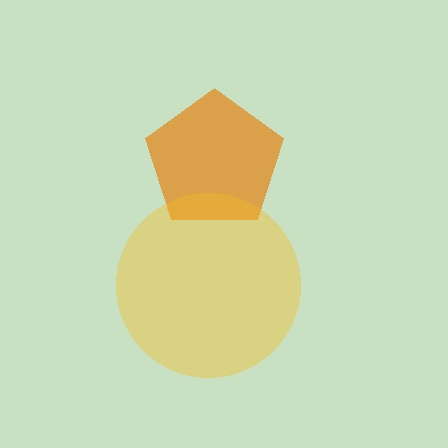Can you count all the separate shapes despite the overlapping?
Yes, there are 2 separate shapes.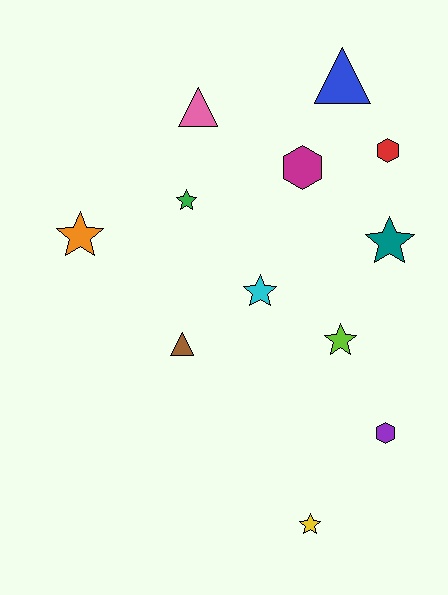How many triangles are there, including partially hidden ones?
There are 3 triangles.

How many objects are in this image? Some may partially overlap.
There are 12 objects.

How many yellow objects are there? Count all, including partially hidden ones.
There is 1 yellow object.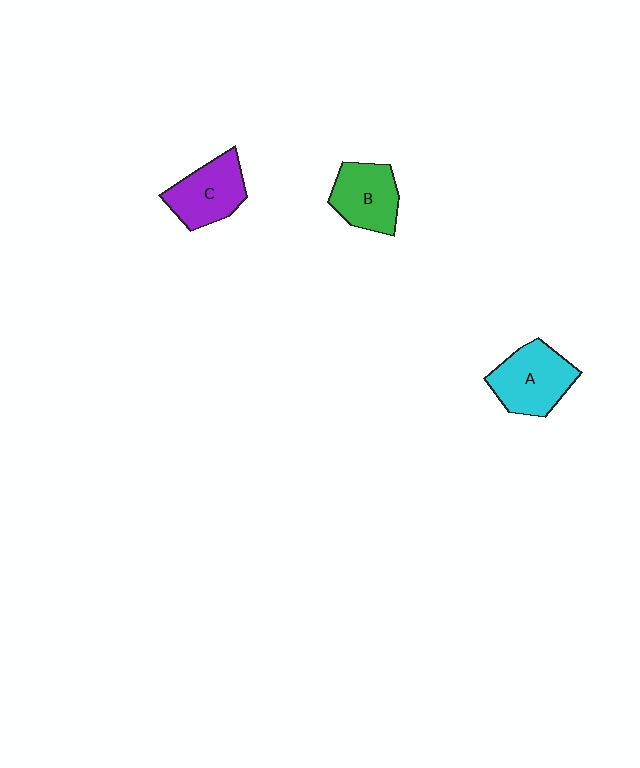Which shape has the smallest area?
Shape B (green).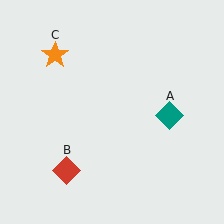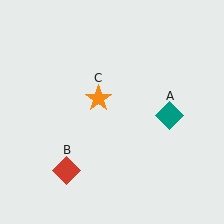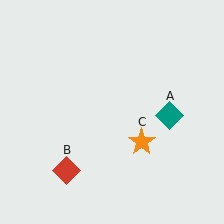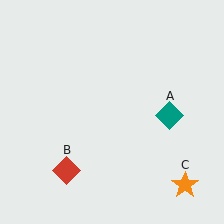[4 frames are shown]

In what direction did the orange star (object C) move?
The orange star (object C) moved down and to the right.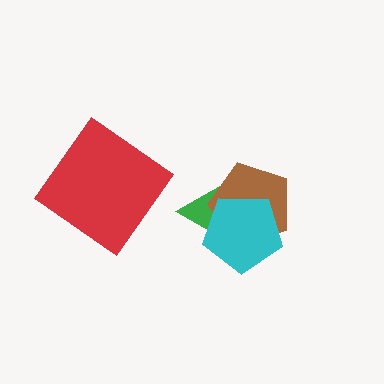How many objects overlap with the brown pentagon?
2 objects overlap with the brown pentagon.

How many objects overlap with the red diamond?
0 objects overlap with the red diamond.